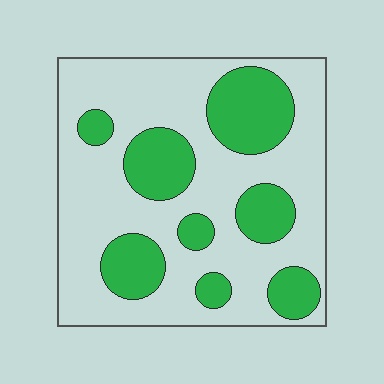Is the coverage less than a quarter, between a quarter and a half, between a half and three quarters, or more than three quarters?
Between a quarter and a half.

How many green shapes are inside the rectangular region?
8.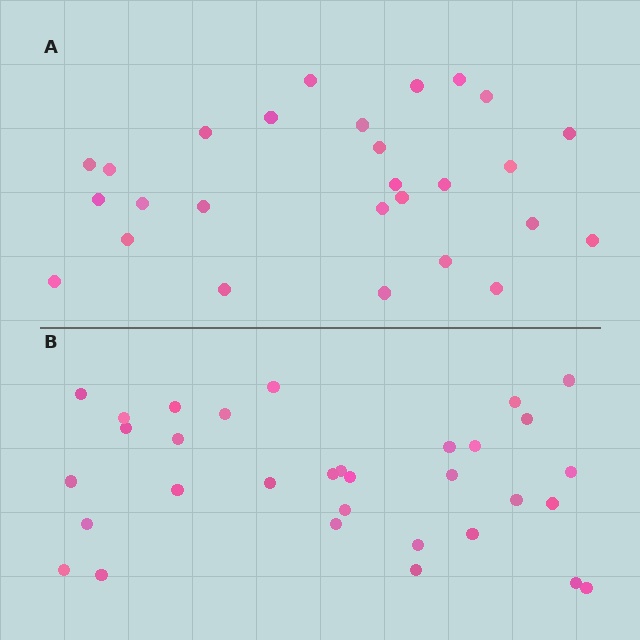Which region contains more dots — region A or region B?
Region B (the bottom region) has more dots.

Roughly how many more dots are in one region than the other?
Region B has about 5 more dots than region A.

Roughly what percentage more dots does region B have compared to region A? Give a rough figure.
About 20% more.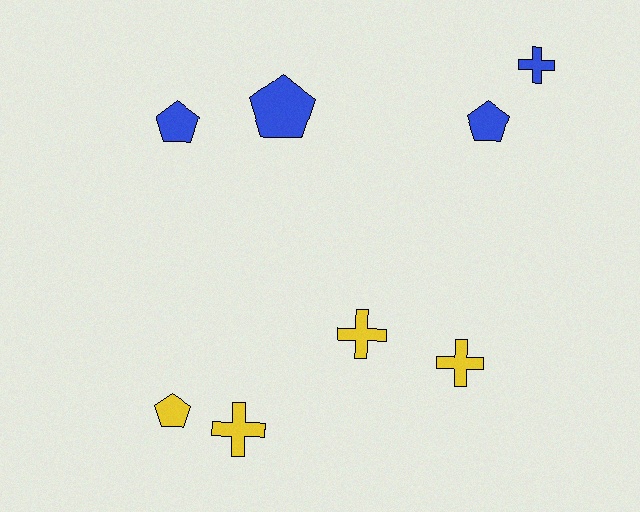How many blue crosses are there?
There is 1 blue cross.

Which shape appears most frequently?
Cross, with 4 objects.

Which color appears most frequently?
Yellow, with 4 objects.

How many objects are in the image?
There are 8 objects.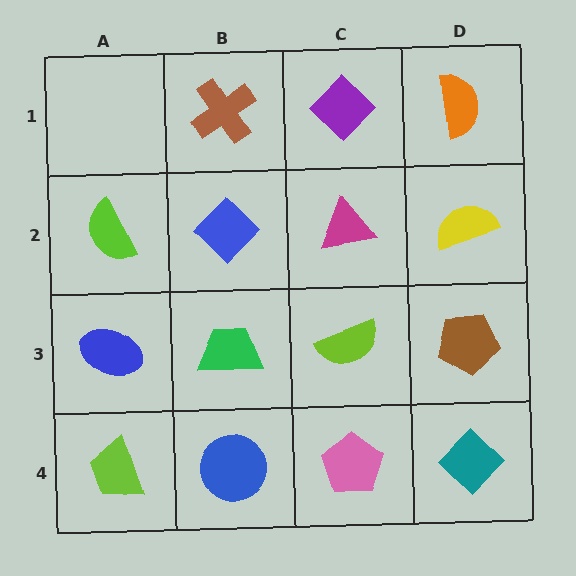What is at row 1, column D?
An orange semicircle.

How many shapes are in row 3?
4 shapes.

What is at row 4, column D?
A teal diamond.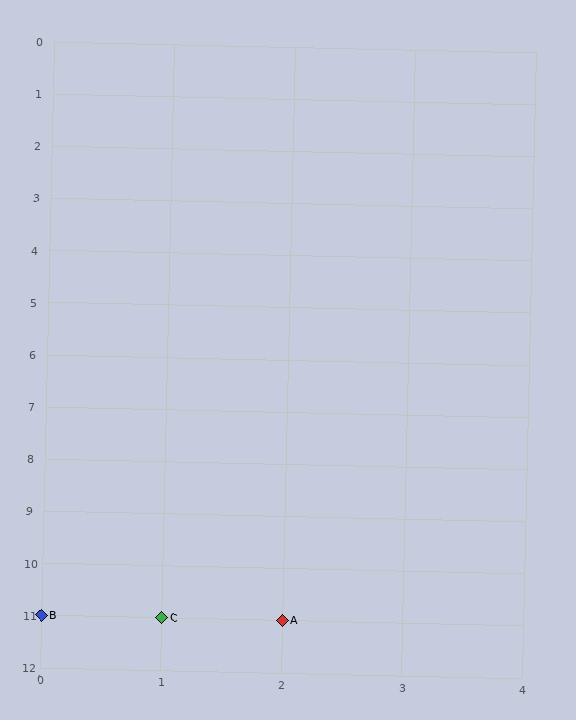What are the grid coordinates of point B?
Point B is at grid coordinates (0, 11).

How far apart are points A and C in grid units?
Points A and C are 1 column apart.